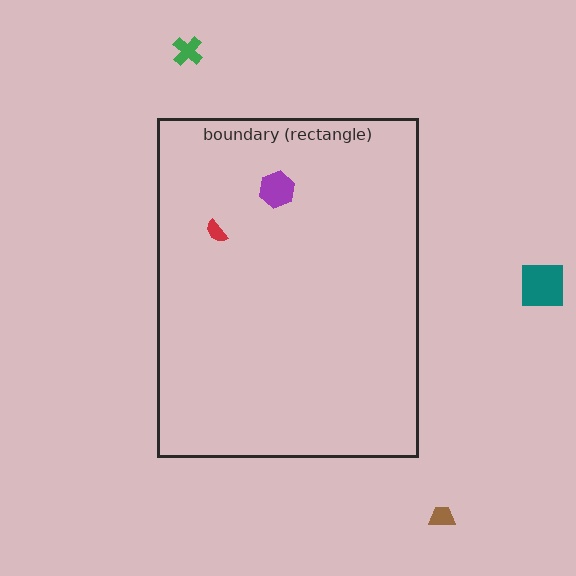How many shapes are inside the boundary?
2 inside, 3 outside.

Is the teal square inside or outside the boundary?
Outside.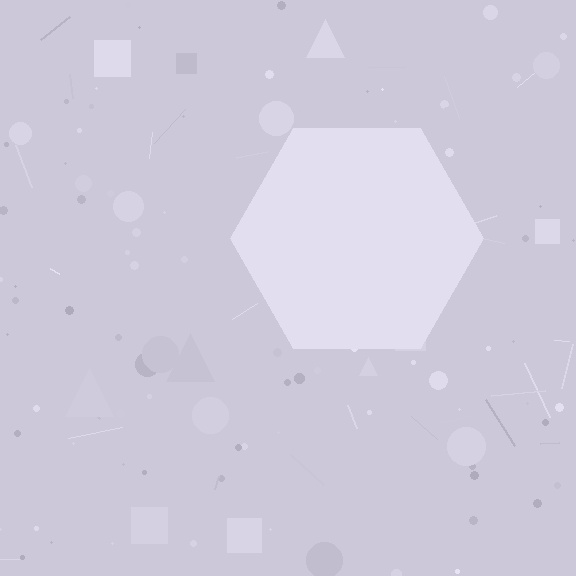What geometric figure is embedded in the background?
A hexagon is embedded in the background.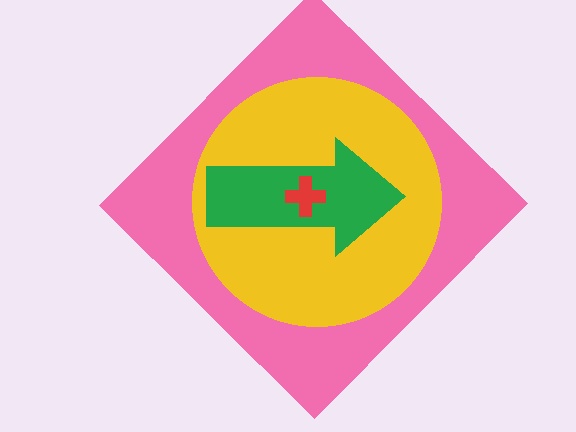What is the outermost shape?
The pink diamond.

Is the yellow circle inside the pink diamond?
Yes.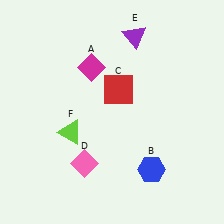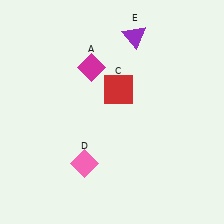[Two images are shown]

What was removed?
The blue hexagon (B), the lime triangle (F) were removed in Image 2.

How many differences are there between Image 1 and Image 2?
There are 2 differences between the two images.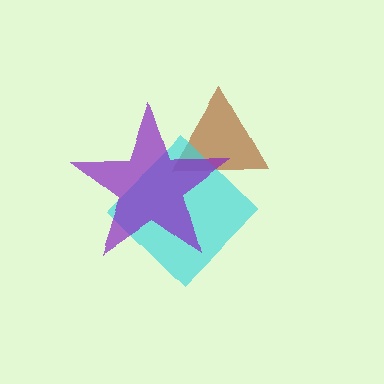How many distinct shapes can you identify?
There are 3 distinct shapes: a brown triangle, a cyan diamond, a purple star.